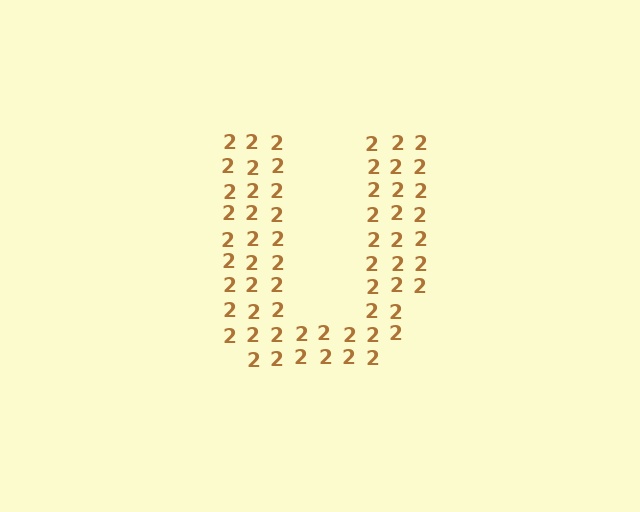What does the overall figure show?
The overall figure shows the letter U.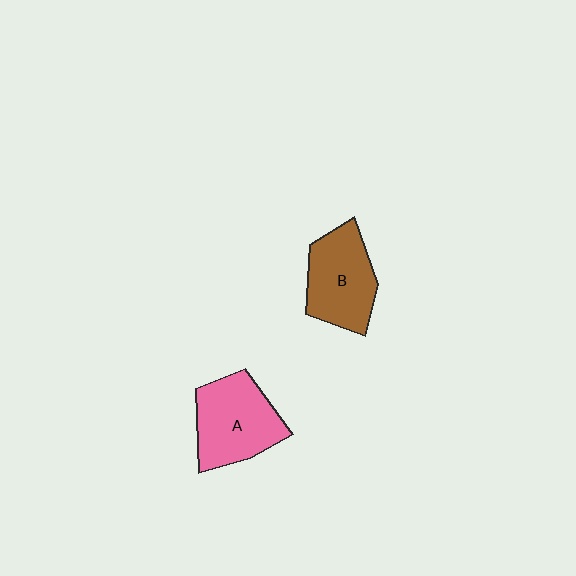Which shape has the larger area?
Shape A (pink).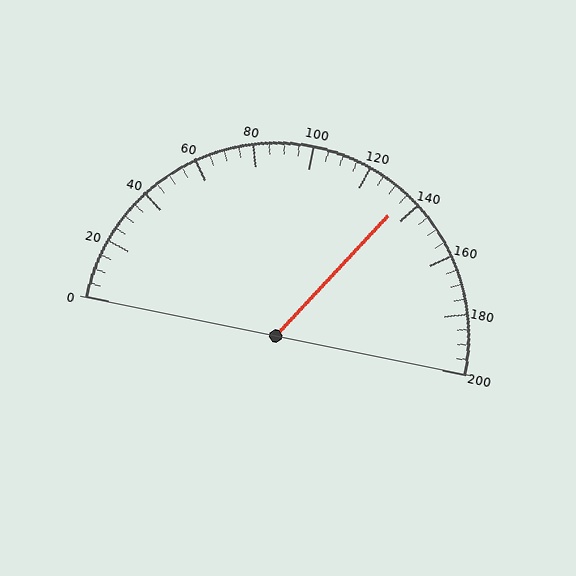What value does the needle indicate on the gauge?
The needle indicates approximately 135.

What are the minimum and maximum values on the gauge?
The gauge ranges from 0 to 200.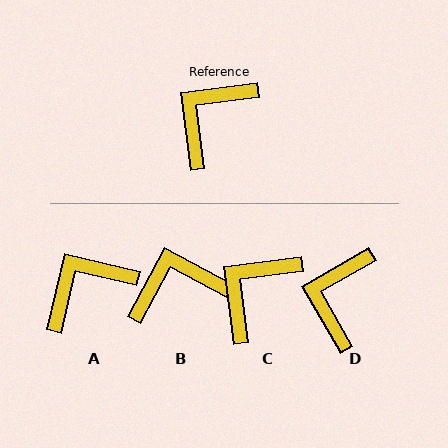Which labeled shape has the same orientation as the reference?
C.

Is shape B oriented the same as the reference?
No, it is off by about 35 degrees.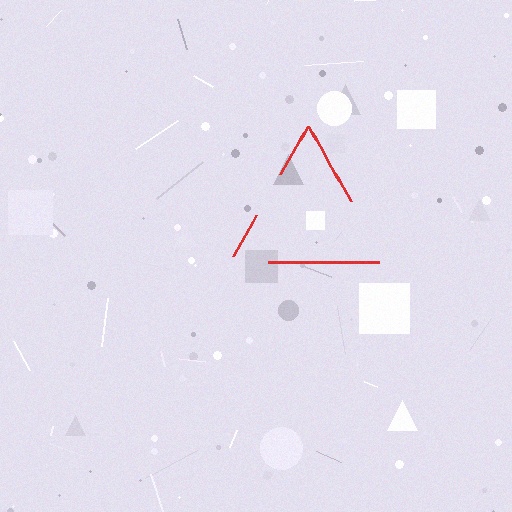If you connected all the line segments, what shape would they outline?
They would outline a triangle.